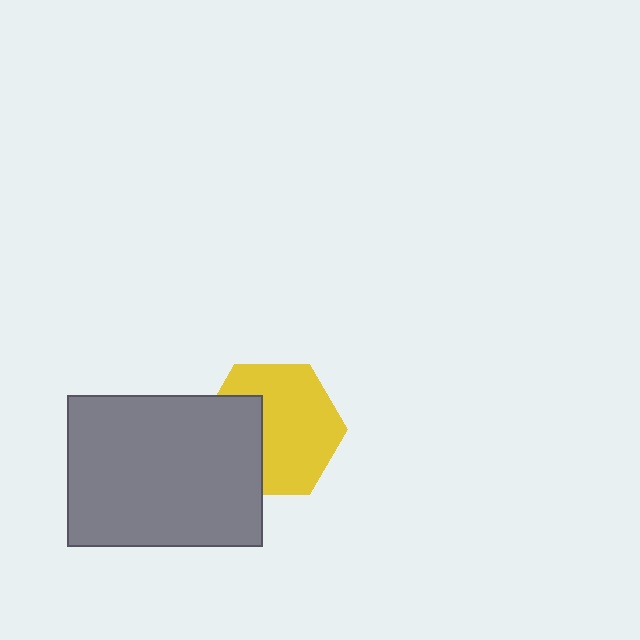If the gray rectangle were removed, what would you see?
You would see the complete yellow hexagon.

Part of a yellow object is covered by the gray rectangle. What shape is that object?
It is a hexagon.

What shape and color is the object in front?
The object in front is a gray rectangle.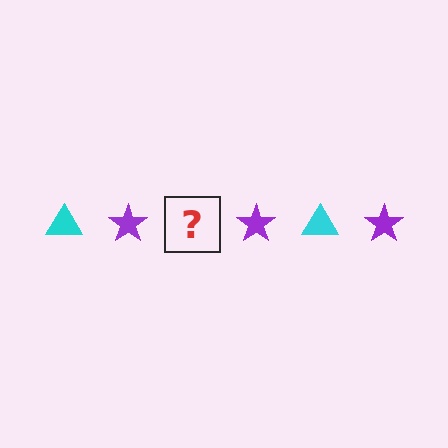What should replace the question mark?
The question mark should be replaced with a cyan triangle.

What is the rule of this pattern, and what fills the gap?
The rule is that the pattern alternates between cyan triangle and purple star. The gap should be filled with a cyan triangle.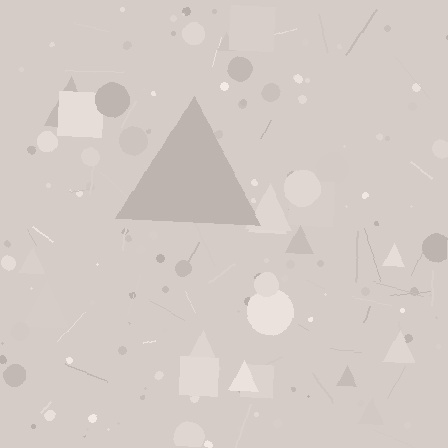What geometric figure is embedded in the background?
A triangle is embedded in the background.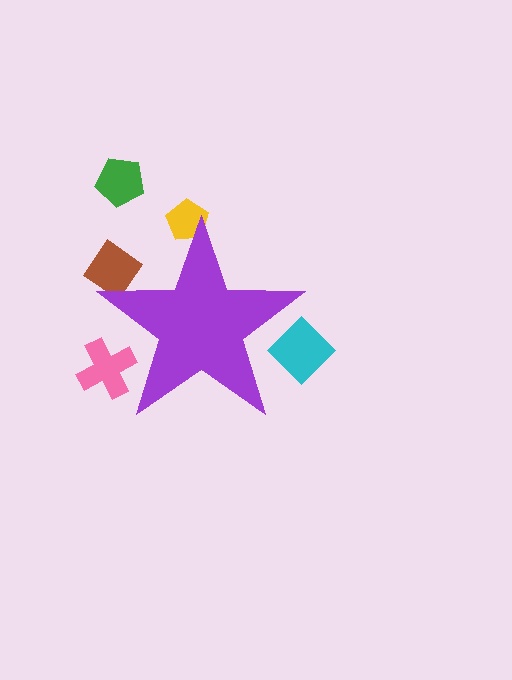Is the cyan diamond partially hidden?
Yes, the cyan diamond is partially hidden behind the purple star.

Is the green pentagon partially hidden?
No, the green pentagon is fully visible.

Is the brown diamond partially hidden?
Yes, the brown diamond is partially hidden behind the purple star.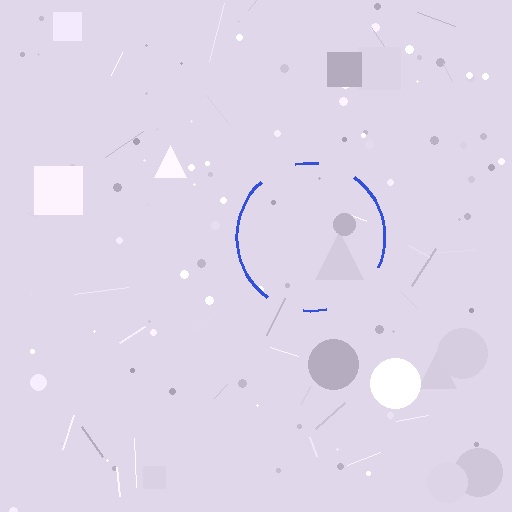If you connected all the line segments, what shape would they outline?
They would outline a circle.